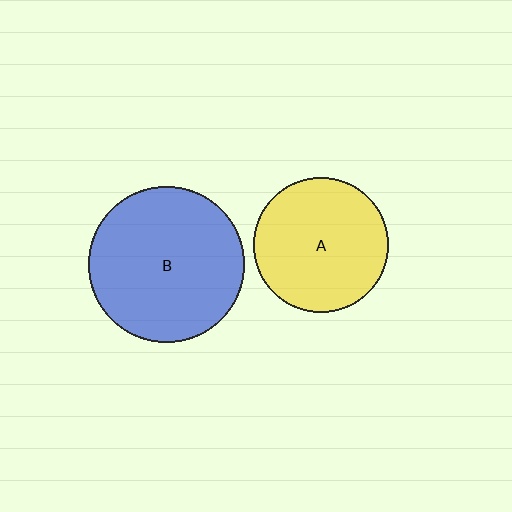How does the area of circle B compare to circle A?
Approximately 1.3 times.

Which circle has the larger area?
Circle B (blue).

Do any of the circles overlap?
No, none of the circles overlap.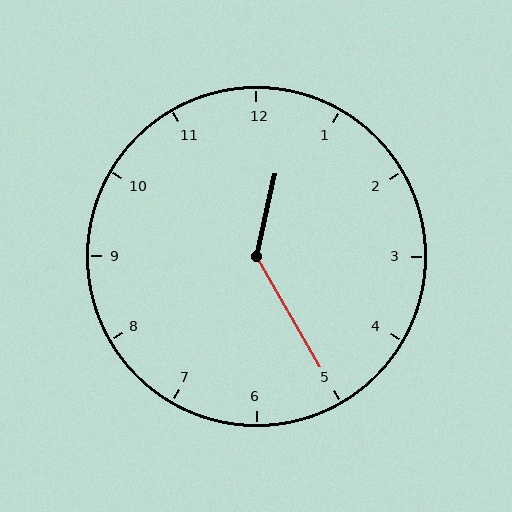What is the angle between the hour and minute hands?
Approximately 138 degrees.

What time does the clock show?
12:25.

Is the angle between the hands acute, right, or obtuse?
It is obtuse.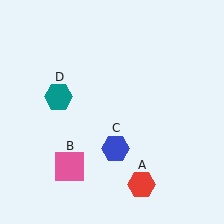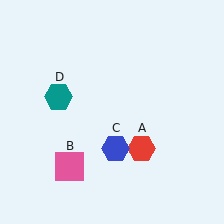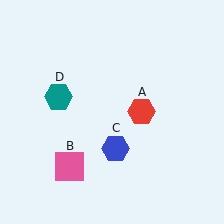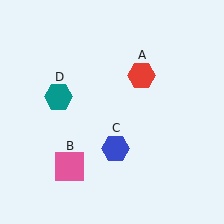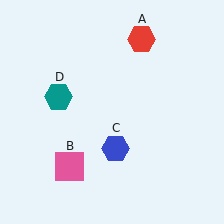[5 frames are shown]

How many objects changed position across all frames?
1 object changed position: red hexagon (object A).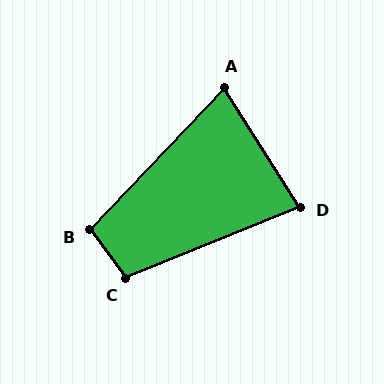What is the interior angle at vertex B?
Approximately 100 degrees (obtuse).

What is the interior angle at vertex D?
Approximately 80 degrees (acute).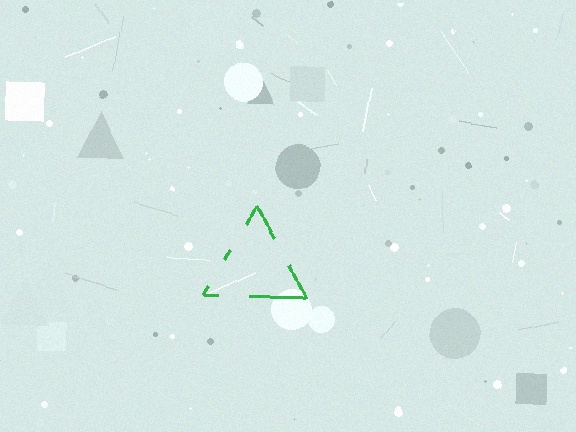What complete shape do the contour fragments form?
The contour fragments form a triangle.